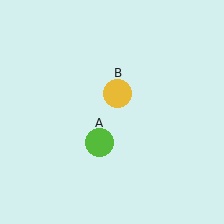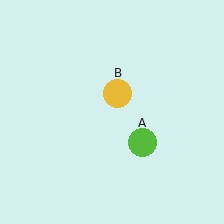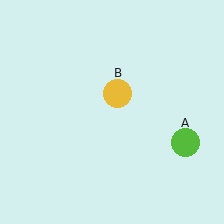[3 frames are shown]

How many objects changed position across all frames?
1 object changed position: lime circle (object A).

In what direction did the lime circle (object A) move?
The lime circle (object A) moved right.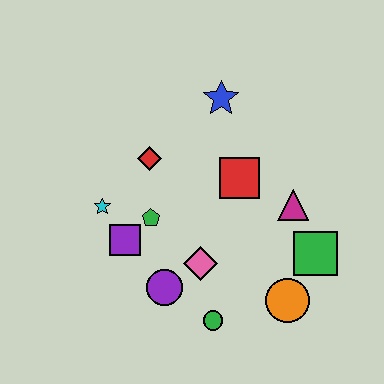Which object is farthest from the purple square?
The green square is farthest from the purple square.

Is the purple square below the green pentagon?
Yes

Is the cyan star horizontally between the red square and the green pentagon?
No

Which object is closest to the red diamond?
The green pentagon is closest to the red diamond.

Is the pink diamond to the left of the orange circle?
Yes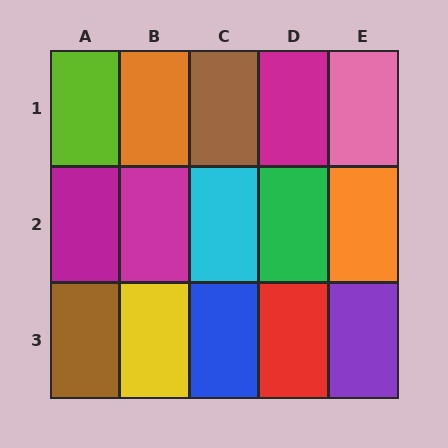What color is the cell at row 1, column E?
Pink.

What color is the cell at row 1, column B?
Orange.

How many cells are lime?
1 cell is lime.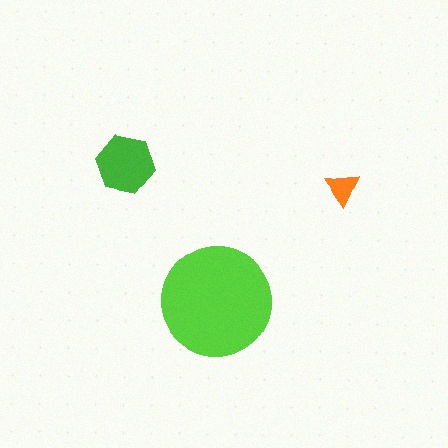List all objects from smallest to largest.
The orange triangle, the green hexagon, the lime circle.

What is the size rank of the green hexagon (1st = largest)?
2nd.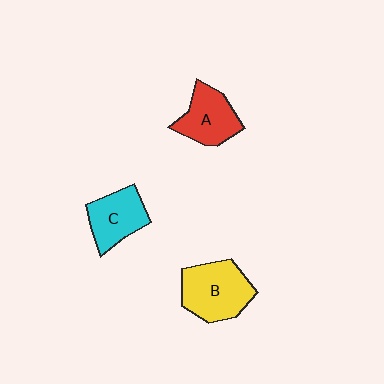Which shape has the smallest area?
Shape C (cyan).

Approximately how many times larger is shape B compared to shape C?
Approximately 1.3 times.